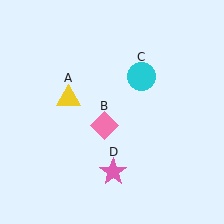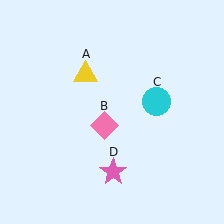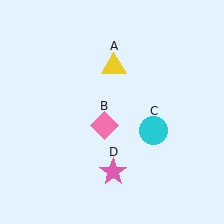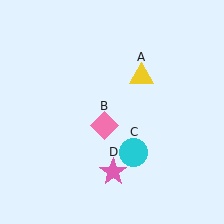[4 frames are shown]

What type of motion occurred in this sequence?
The yellow triangle (object A), cyan circle (object C) rotated clockwise around the center of the scene.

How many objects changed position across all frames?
2 objects changed position: yellow triangle (object A), cyan circle (object C).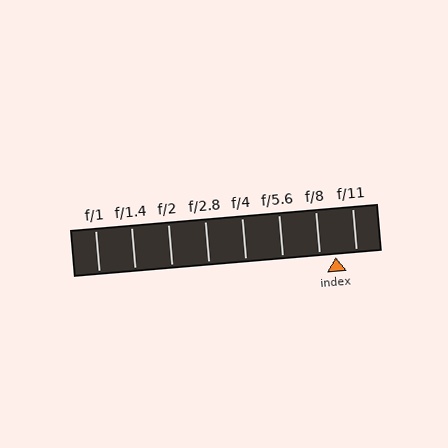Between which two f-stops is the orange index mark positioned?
The index mark is between f/8 and f/11.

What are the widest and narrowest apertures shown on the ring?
The widest aperture shown is f/1 and the narrowest is f/11.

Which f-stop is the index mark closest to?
The index mark is closest to f/8.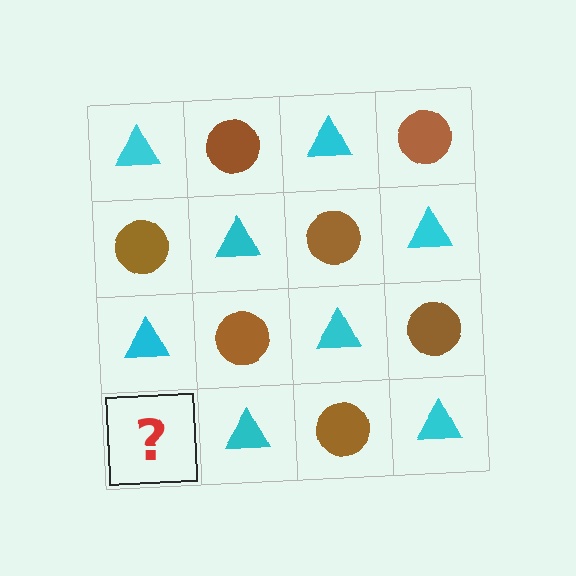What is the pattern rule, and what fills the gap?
The rule is that it alternates cyan triangle and brown circle in a checkerboard pattern. The gap should be filled with a brown circle.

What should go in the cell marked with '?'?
The missing cell should contain a brown circle.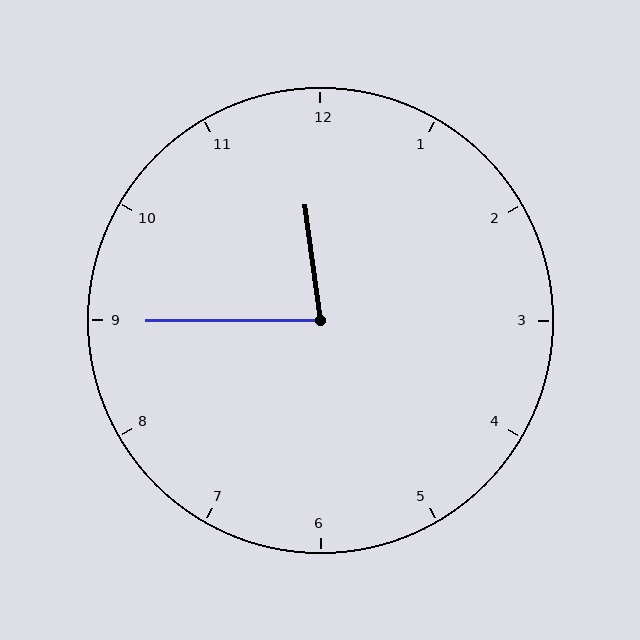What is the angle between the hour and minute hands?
Approximately 82 degrees.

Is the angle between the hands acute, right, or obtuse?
It is acute.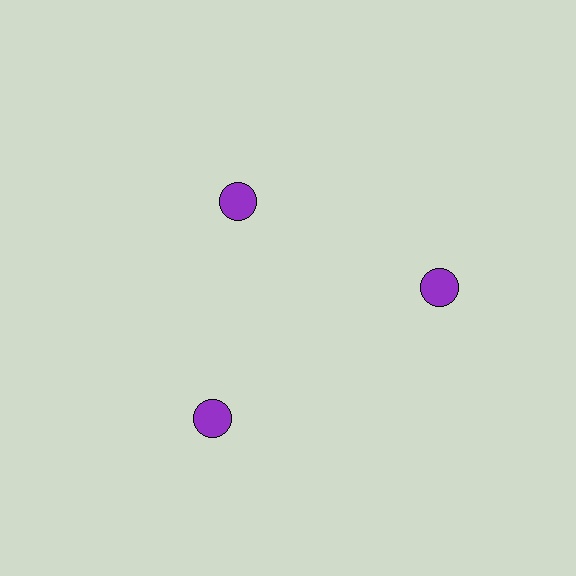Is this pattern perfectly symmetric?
No. The 3 purple circles are arranged in a ring, but one element near the 11 o'clock position is pulled inward toward the center, breaking the 3-fold rotational symmetry.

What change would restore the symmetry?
The symmetry would be restored by moving it outward, back onto the ring so that all 3 circles sit at equal angles and equal distance from the center.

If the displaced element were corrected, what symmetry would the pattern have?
It would have 3-fold rotational symmetry — the pattern would map onto itself every 120 degrees.